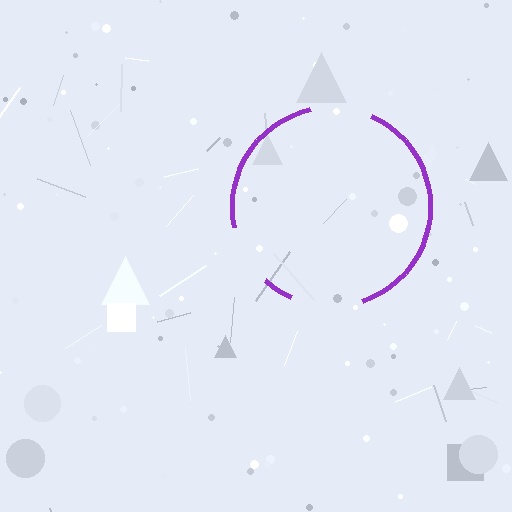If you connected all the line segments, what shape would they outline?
They would outline a circle.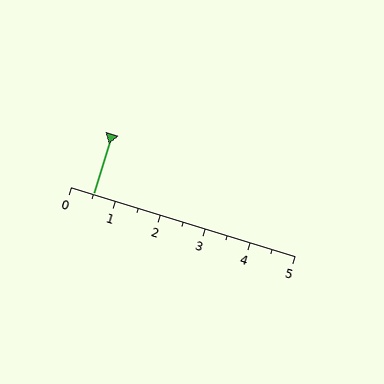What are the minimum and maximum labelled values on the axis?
The axis runs from 0 to 5.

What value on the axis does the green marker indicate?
The marker indicates approximately 0.5.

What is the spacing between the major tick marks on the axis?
The major ticks are spaced 1 apart.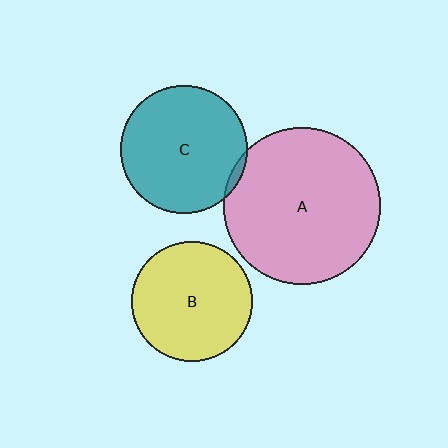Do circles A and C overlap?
Yes.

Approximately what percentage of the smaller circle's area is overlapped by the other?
Approximately 5%.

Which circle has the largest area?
Circle A (pink).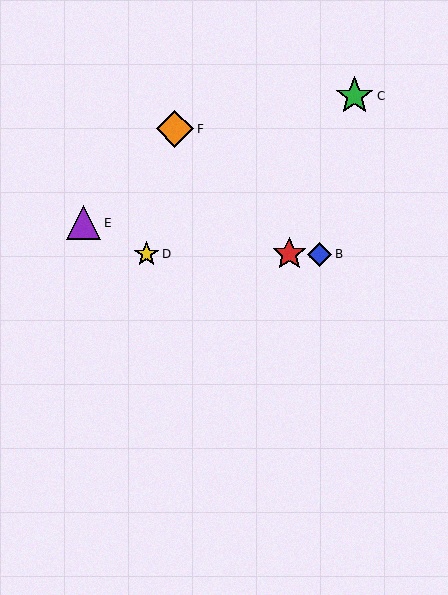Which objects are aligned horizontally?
Objects A, B, D are aligned horizontally.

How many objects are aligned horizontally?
3 objects (A, B, D) are aligned horizontally.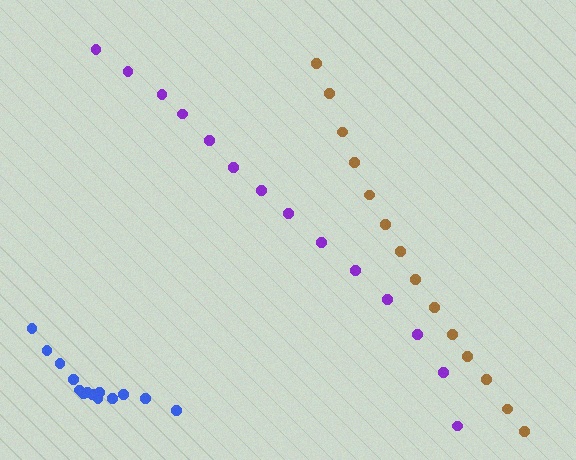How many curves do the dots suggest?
There are 3 distinct paths.